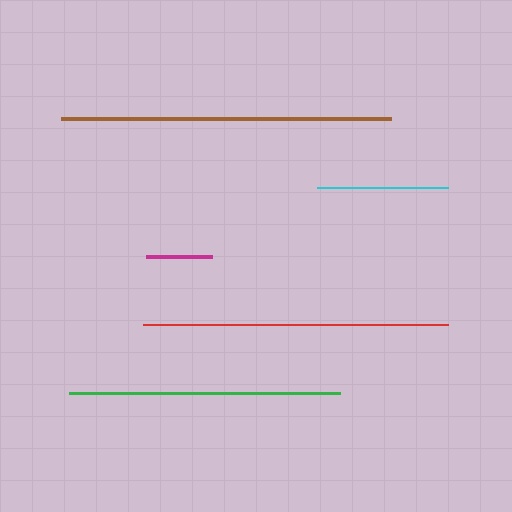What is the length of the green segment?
The green segment is approximately 272 pixels long.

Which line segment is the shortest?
The magenta line is the shortest at approximately 65 pixels.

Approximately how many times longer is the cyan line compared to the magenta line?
The cyan line is approximately 2.0 times the length of the magenta line.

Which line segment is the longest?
The brown line is the longest at approximately 330 pixels.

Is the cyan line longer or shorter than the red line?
The red line is longer than the cyan line.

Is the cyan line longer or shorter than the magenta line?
The cyan line is longer than the magenta line.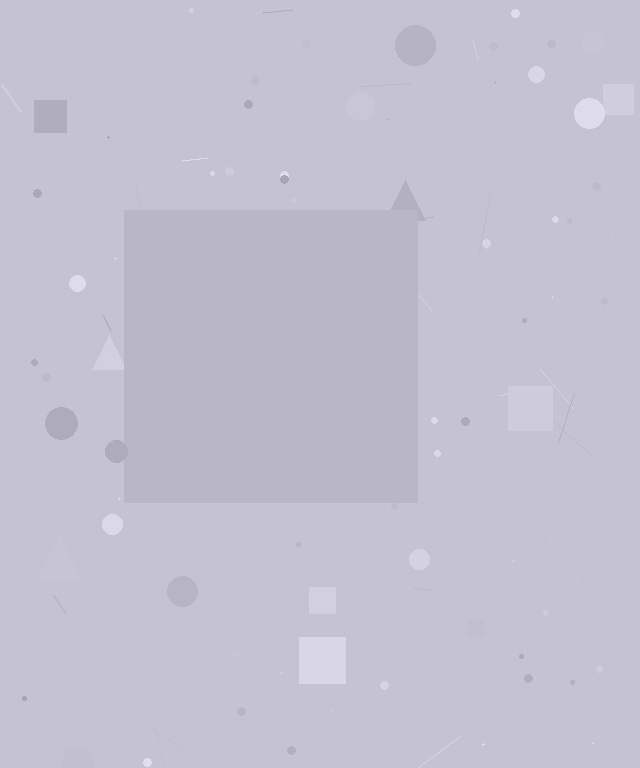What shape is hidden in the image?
A square is hidden in the image.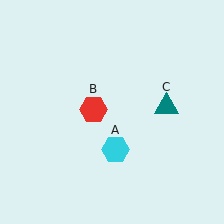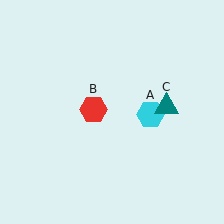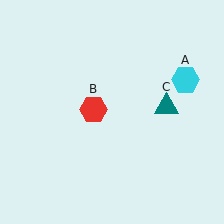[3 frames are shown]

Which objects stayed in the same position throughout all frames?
Red hexagon (object B) and teal triangle (object C) remained stationary.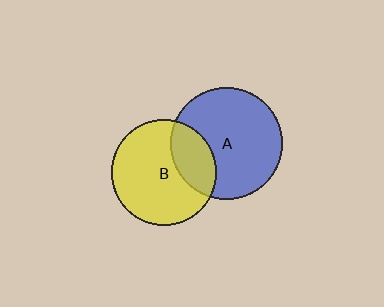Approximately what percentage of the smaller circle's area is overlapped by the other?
Approximately 25%.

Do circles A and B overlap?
Yes.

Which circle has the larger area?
Circle A (blue).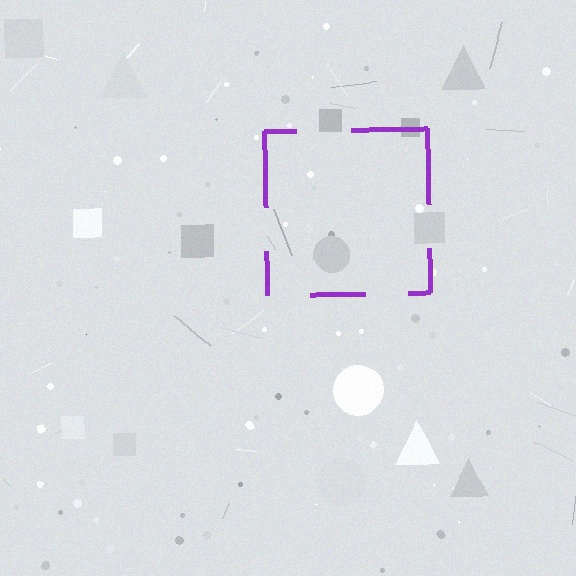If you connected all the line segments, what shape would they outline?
They would outline a square.